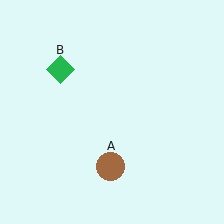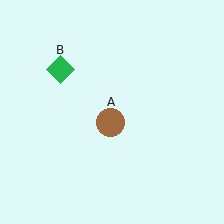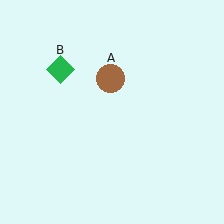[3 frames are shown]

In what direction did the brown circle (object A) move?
The brown circle (object A) moved up.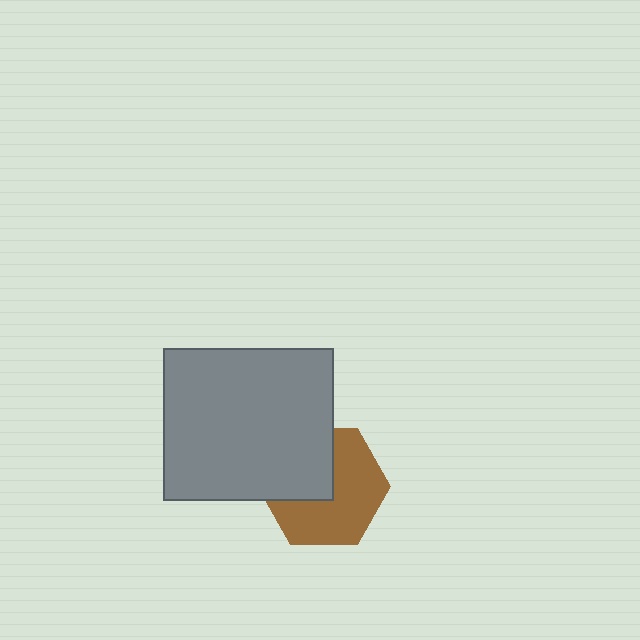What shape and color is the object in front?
The object in front is a gray rectangle.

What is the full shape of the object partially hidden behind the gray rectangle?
The partially hidden object is a brown hexagon.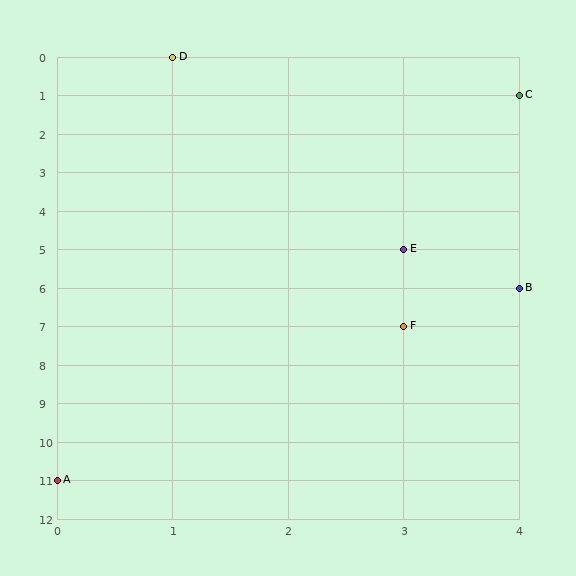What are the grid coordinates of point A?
Point A is at grid coordinates (0, 11).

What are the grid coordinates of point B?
Point B is at grid coordinates (4, 6).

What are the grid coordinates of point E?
Point E is at grid coordinates (3, 5).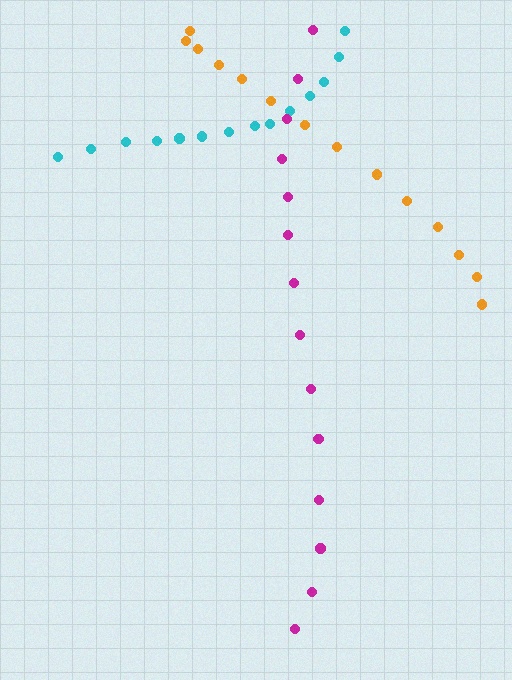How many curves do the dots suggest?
There are 3 distinct paths.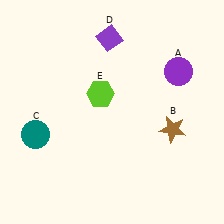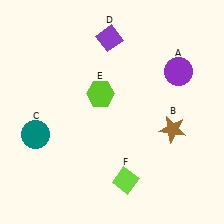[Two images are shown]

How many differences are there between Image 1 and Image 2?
There is 1 difference between the two images.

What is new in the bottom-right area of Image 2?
A lime diamond (F) was added in the bottom-right area of Image 2.